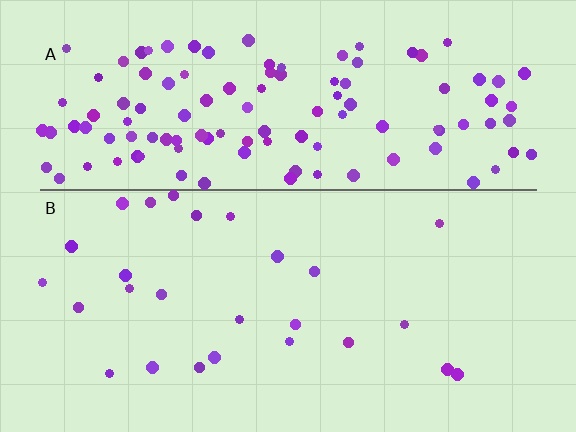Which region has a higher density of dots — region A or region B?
A (the top).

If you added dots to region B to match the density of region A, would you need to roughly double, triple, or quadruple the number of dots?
Approximately quadruple.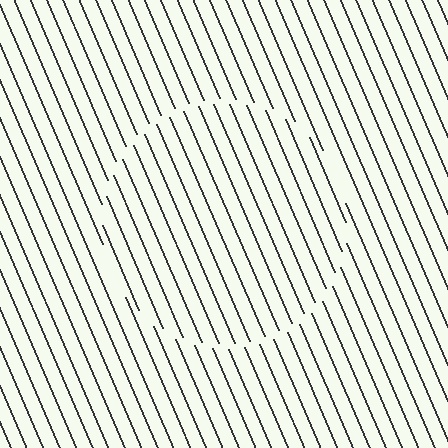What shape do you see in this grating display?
An illusory circle. The interior of the shape contains the same grating, shifted by half a period — the contour is defined by the phase discontinuity where line-ends from the inner and outer gratings abut.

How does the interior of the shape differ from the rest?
The interior of the shape contains the same grating, shifted by half a period — the contour is defined by the phase discontinuity where line-ends from the inner and outer gratings abut.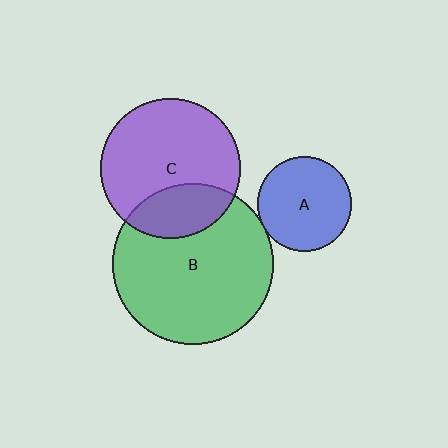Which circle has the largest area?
Circle B (green).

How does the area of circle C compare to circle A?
Approximately 2.2 times.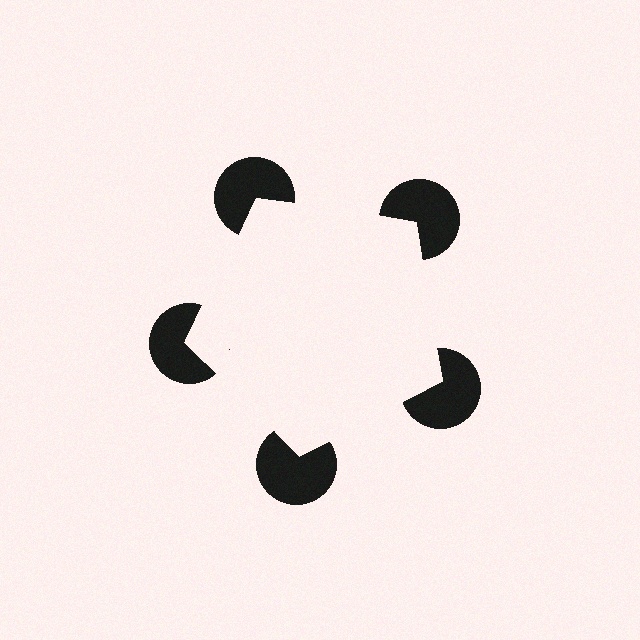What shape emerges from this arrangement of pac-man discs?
An illusory pentagon — its edges are inferred from the aligned wedge cuts in the pac-man discs, not physically drawn.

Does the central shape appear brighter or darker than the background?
It typically appears slightly brighter than the background, even though no actual brightness change is drawn.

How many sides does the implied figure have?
5 sides.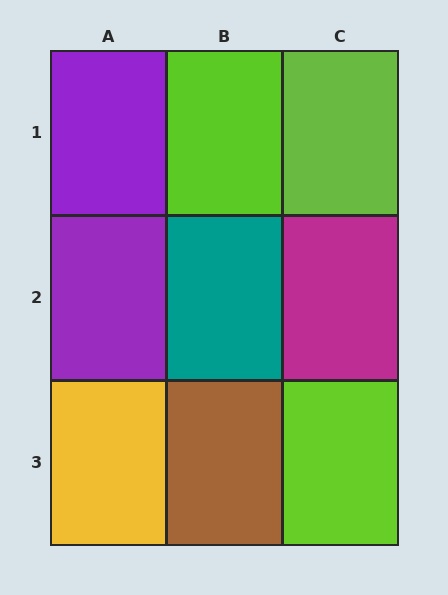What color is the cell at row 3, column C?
Lime.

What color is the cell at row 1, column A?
Purple.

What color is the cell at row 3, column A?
Yellow.